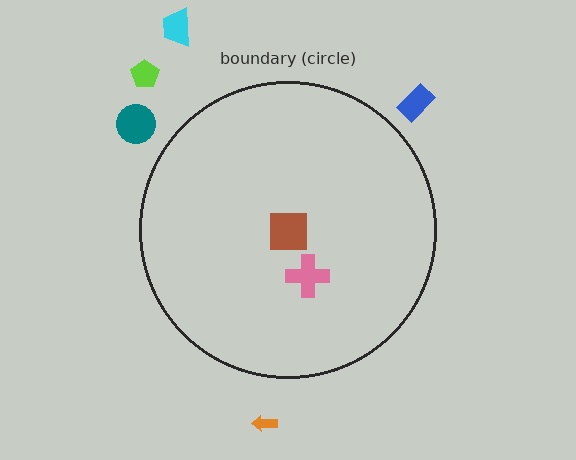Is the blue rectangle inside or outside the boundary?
Outside.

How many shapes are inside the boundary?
2 inside, 5 outside.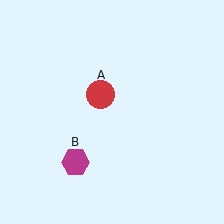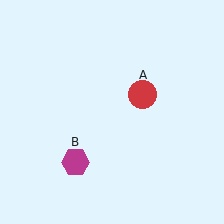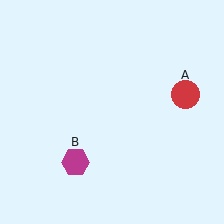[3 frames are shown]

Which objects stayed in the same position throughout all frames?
Magenta hexagon (object B) remained stationary.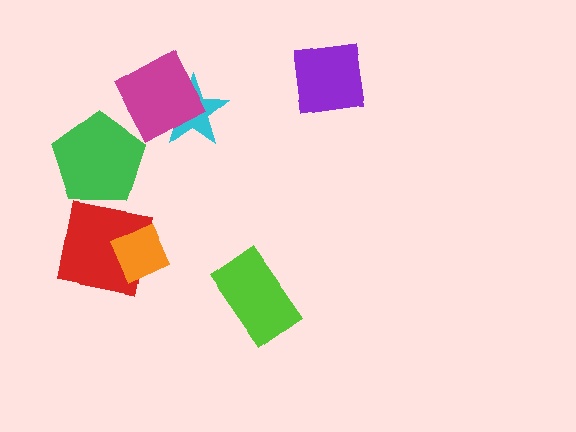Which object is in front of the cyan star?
The magenta diamond is in front of the cyan star.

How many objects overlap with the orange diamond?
1 object overlaps with the orange diamond.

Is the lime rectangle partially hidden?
No, no other shape covers it.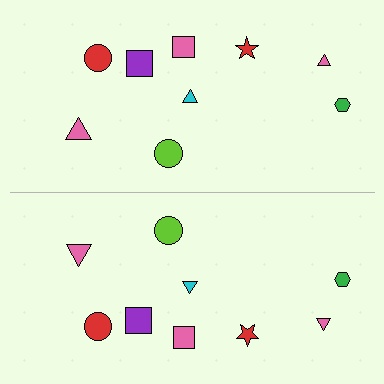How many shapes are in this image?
There are 18 shapes in this image.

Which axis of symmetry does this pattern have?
The pattern has a horizontal axis of symmetry running through the center of the image.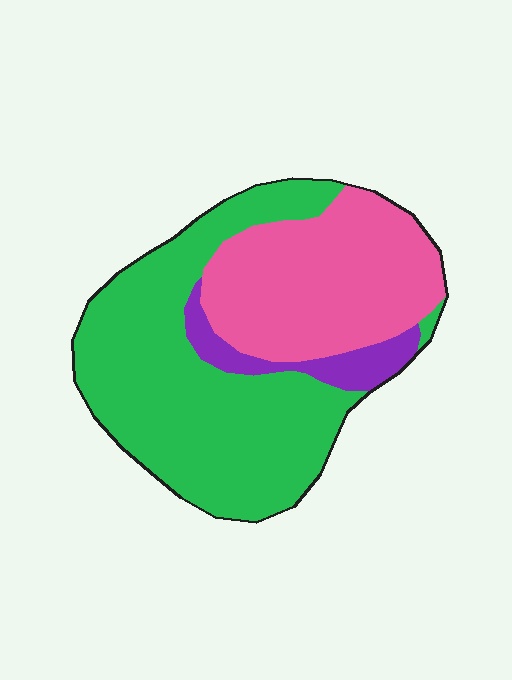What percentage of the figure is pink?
Pink takes up about three eighths (3/8) of the figure.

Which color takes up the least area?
Purple, at roughly 10%.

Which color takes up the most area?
Green, at roughly 55%.